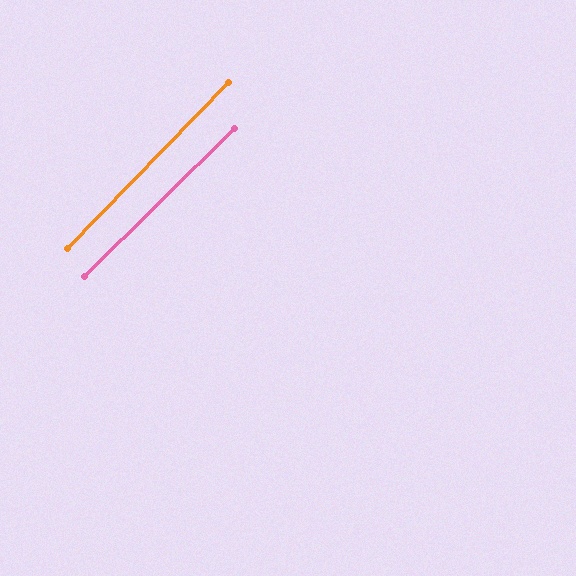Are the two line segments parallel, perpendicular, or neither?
Parallel — their directions differ by only 1.2°.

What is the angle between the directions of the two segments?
Approximately 1 degree.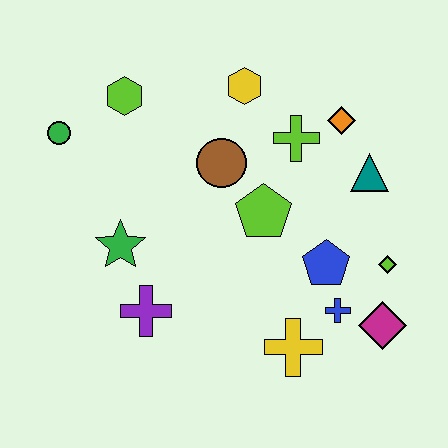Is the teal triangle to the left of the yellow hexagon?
No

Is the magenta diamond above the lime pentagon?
No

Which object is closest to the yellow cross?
The blue cross is closest to the yellow cross.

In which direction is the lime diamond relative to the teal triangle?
The lime diamond is below the teal triangle.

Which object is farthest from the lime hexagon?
The magenta diamond is farthest from the lime hexagon.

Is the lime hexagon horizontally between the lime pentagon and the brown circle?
No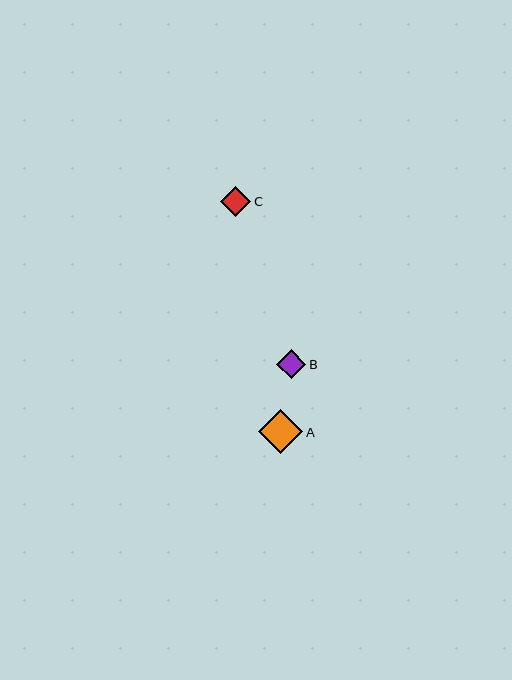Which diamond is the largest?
Diamond A is the largest with a size of approximately 44 pixels.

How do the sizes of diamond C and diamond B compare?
Diamond C and diamond B are approximately the same size.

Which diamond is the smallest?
Diamond B is the smallest with a size of approximately 29 pixels.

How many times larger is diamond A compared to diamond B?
Diamond A is approximately 1.5 times the size of diamond B.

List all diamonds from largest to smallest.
From largest to smallest: A, C, B.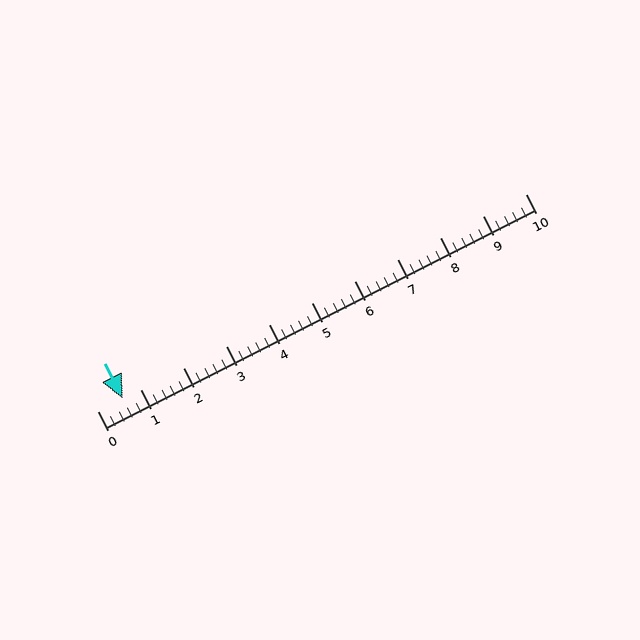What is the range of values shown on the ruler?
The ruler shows values from 0 to 10.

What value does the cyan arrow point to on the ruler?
The cyan arrow points to approximately 0.6.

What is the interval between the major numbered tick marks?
The major tick marks are spaced 1 units apart.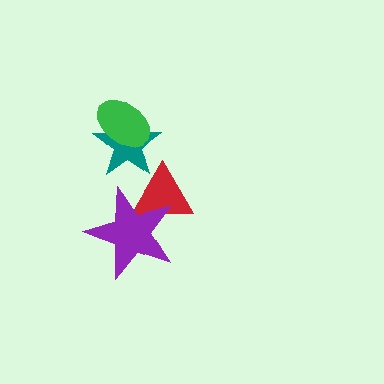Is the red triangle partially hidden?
Yes, it is partially covered by another shape.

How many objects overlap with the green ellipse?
1 object overlaps with the green ellipse.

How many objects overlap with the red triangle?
2 objects overlap with the red triangle.